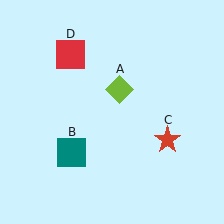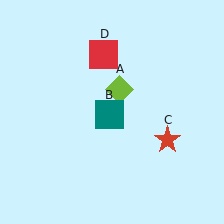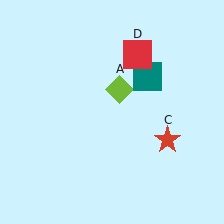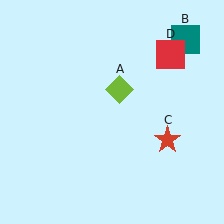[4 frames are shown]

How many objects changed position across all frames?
2 objects changed position: teal square (object B), red square (object D).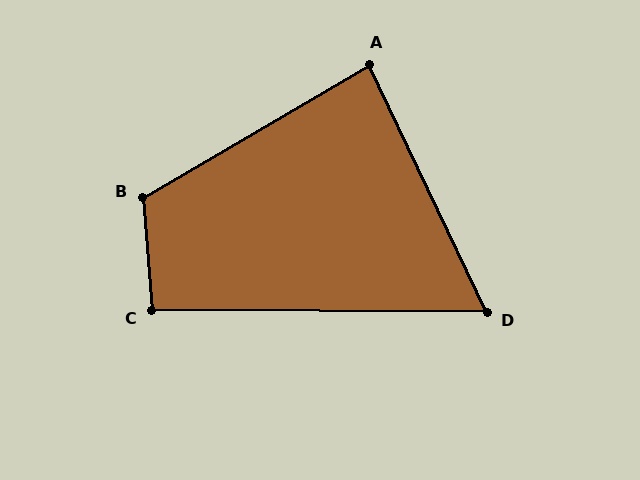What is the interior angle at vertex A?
Approximately 85 degrees (approximately right).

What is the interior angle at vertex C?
Approximately 95 degrees (approximately right).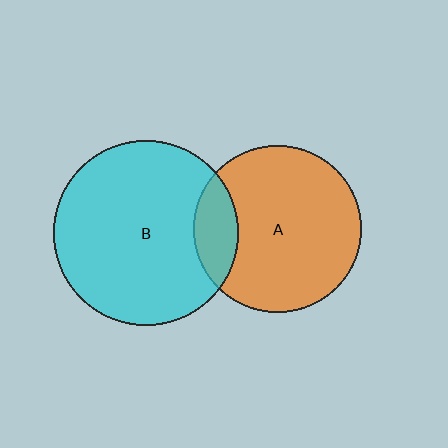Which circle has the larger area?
Circle B (cyan).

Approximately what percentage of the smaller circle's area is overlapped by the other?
Approximately 15%.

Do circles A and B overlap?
Yes.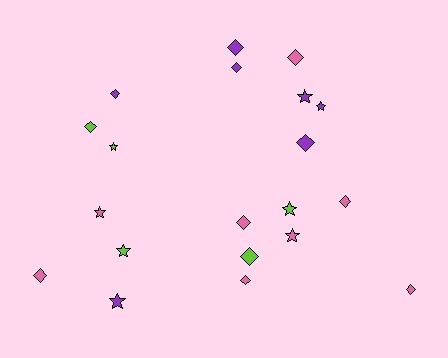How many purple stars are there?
There are 3 purple stars.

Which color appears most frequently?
Pink, with 8 objects.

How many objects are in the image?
There are 20 objects.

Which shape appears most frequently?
Diamond, with 12 objects.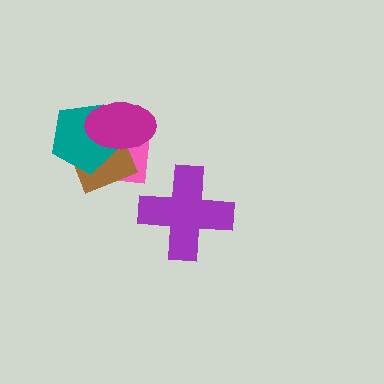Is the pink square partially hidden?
Yes, it is partially covered by another shape.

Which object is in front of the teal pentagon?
The magenta ellipse is in front of the teal pentagon.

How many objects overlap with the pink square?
3 objects overlap with the pink square.